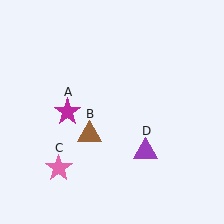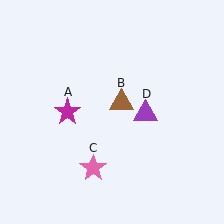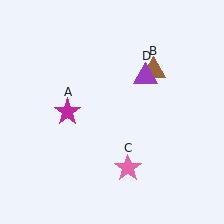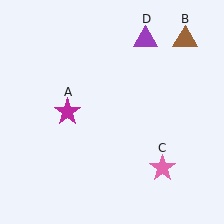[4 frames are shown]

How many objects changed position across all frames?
3 objects changed position: brown triangle (object B), pink star (object C), purple triangle (object D).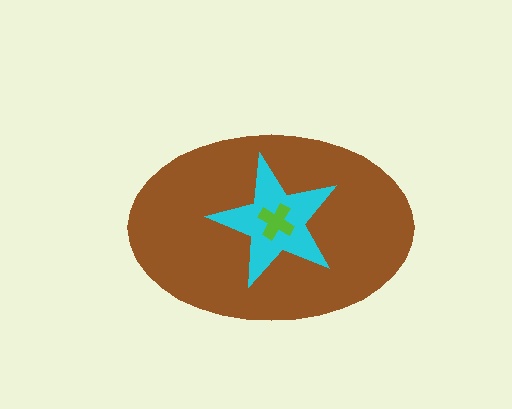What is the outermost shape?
The brown ellipse.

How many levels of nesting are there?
3.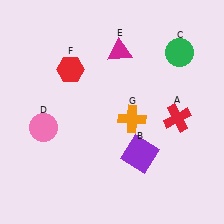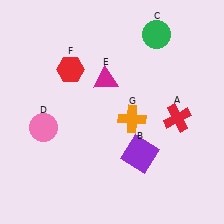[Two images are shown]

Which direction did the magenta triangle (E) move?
The magenta triangle (E) moved down.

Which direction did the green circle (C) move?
The green circle (C) moved left.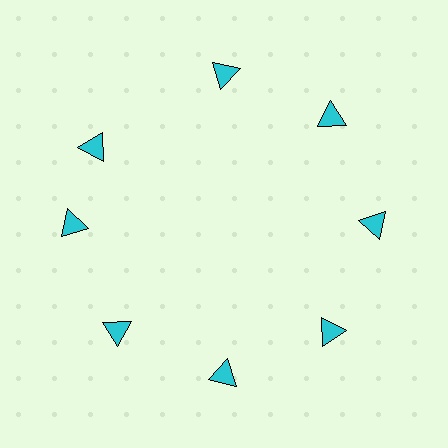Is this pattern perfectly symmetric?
No. The 8 cyan triangles are arranged in a ring, but one element near the 10 o'clock position is rotated out of alignment along the ring, breaking the 8-fold rotational symmetry.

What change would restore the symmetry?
The symmetry would be restored by rotating it back into even spacing with its neighbors so that all 8 triangles sit at equal angles and equal distance from the center.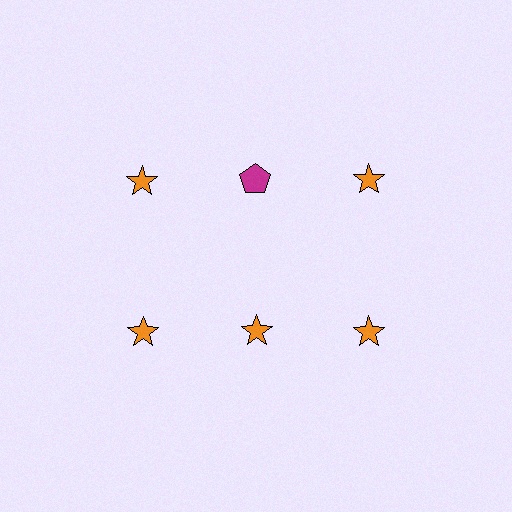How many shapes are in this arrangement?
There are 6 shapes arranged in a grid pattern.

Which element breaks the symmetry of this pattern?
The magenta pentagon in the top row, second from left column breaks the symmetry. All other shapes are orange stars.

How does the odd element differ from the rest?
It differs in both color (magenta instead of orange) and shape (pentagon instead of star).